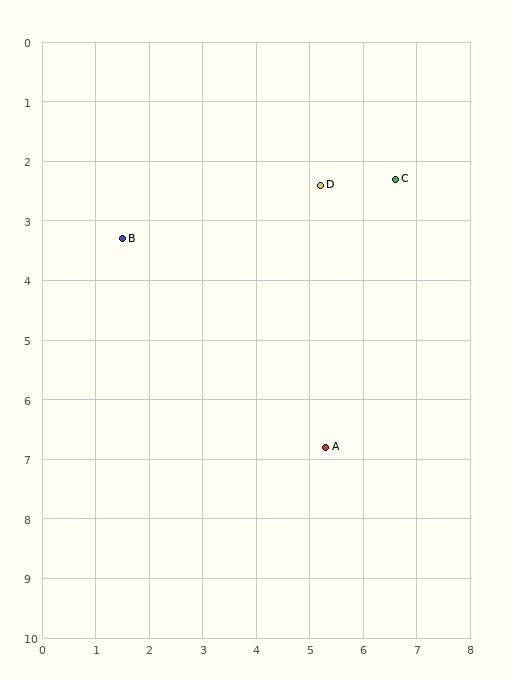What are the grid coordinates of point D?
Point D is at approximately (5.2, 2.4).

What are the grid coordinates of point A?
Point A is at approximately (5.3, 6.8).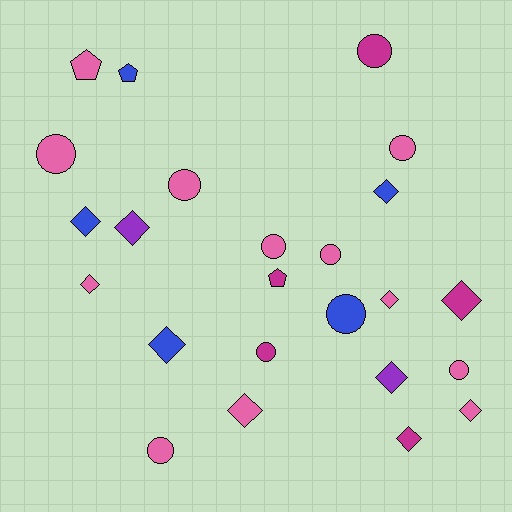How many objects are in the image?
There are 24 objects.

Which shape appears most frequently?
Diamond, with 11 objects.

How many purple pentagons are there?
There are no purple pentagons.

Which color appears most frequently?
Pink, with 12 objects.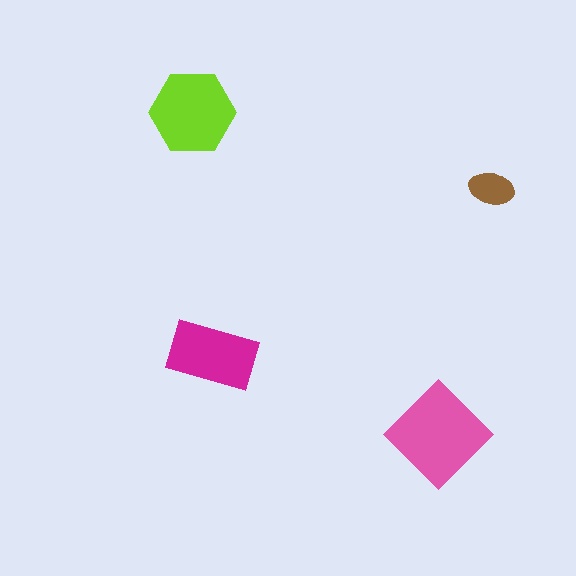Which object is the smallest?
The brown ellipse.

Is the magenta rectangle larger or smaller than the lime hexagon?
Smaller.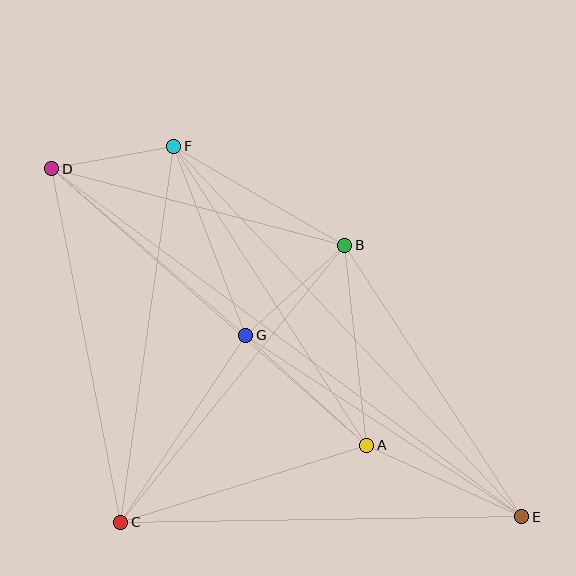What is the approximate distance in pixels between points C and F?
The distance between C and F is approximately 379 pixels.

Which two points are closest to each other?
Points D and F are closest to each other.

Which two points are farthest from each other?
Points D and E are farthest from each other.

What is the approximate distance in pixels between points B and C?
The distance between B and C is approximately 356 pixels.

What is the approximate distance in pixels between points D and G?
The distance between D and G is approximately 255 pixels.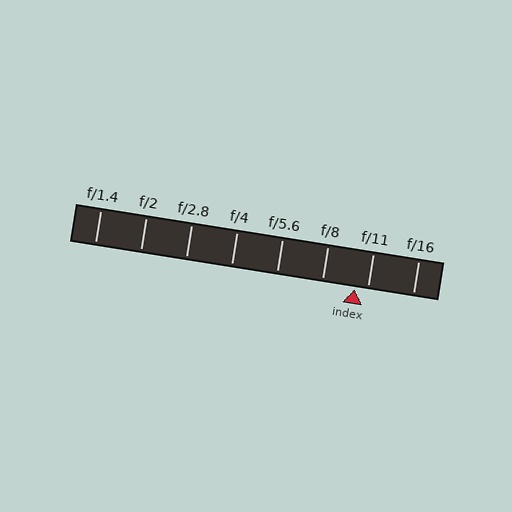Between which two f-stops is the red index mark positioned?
The index mark is between f/8 and f/11.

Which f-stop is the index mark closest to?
The index mark is closest to f/11.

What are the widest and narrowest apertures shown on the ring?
The widest aperture shown is f/1.4 and the narrowest is f/16.